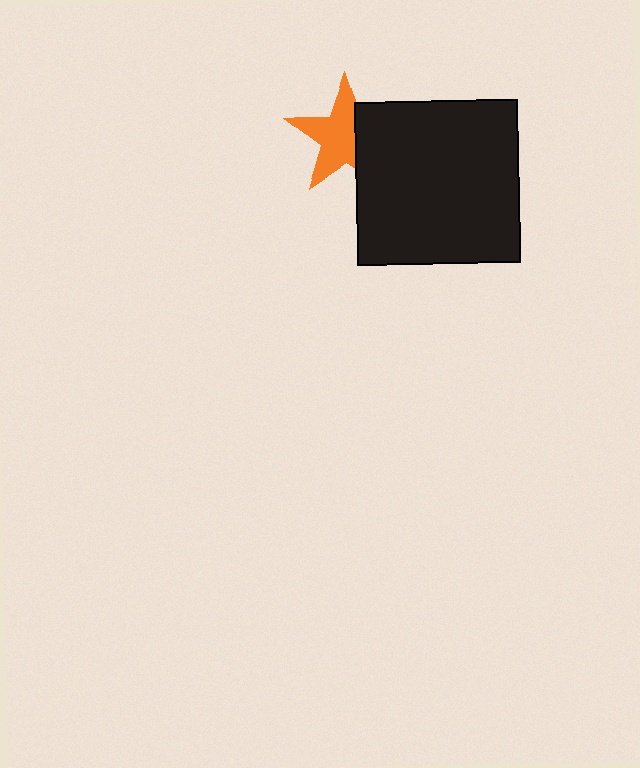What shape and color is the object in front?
The object in front is a black square.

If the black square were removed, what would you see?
You would see the complete orange star.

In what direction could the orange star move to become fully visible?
The orange star could move left. That would shift it out from behind the black square entirely.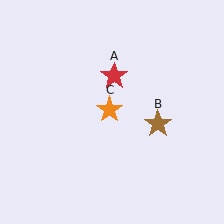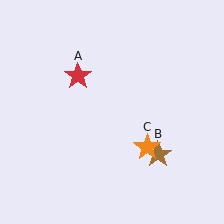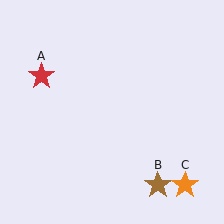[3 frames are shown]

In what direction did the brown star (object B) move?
The brown star (object B) moved down.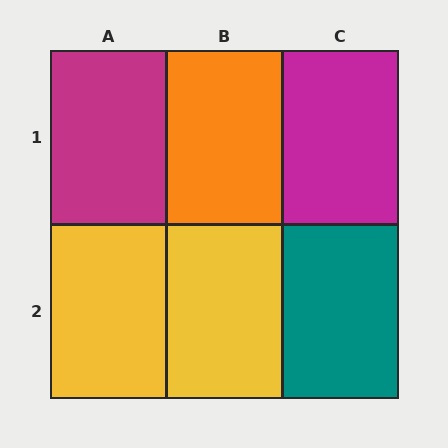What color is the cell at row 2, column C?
Teal.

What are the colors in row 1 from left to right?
Magenta, orange, magenta.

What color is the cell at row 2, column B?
Yellow.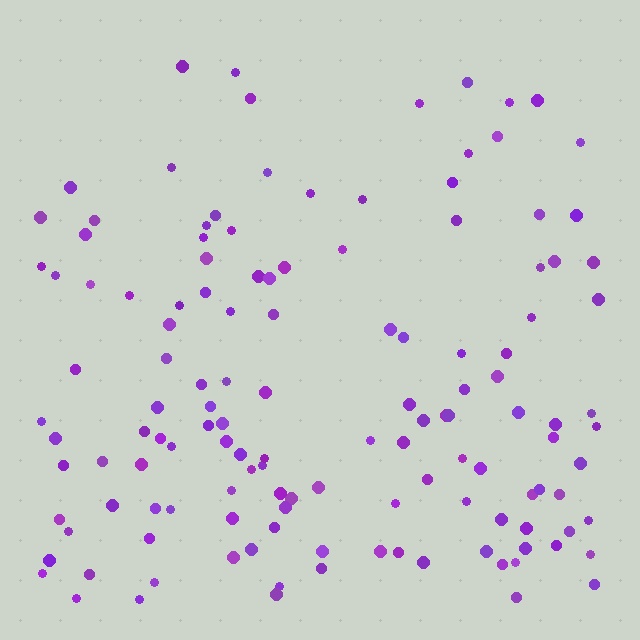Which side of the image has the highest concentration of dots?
The bottom.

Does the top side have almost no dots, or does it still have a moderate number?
Still a moderate number, just noticeably fewer than the bottom.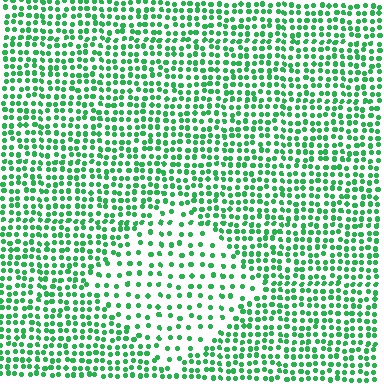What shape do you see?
I see a diamond.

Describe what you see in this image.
The image contains small green elements arranged at two different densities. A diamond-shaped region is visible where the elements are less densely packed than the surrounding area.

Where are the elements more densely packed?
The elements are more densely packed outside the diamond boundary.